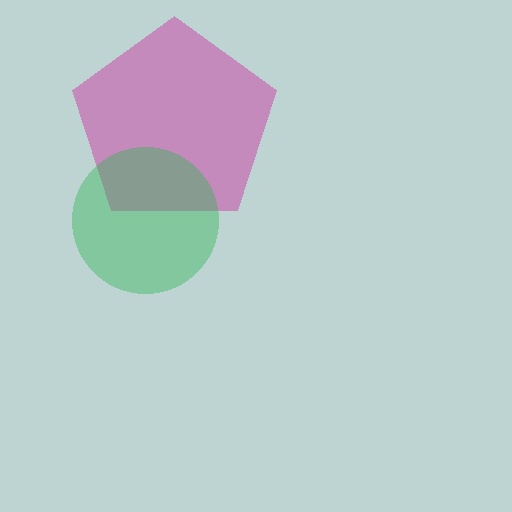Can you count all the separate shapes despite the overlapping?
Yes, there are 2 separate shapes.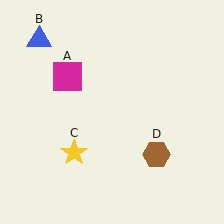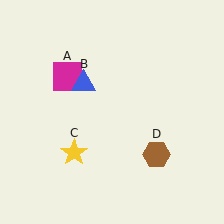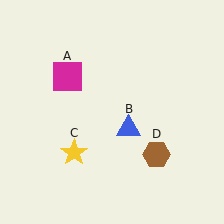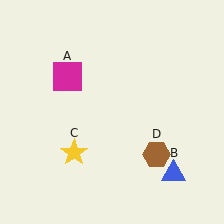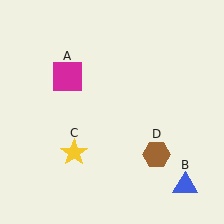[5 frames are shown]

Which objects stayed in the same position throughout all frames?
Magenta square (object A) and yellow star (object C) and brown hexagon (object D) remained stationary.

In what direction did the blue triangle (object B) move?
The blue triangle (object B) moved down and to the right.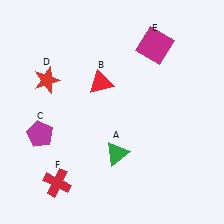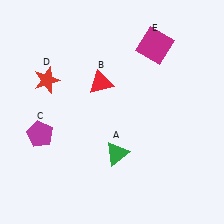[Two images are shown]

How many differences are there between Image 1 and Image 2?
There is 1 difference between the two images.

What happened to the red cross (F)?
The red cross (F) was removed in Image 2. It was in the bottom-left area of Image 1.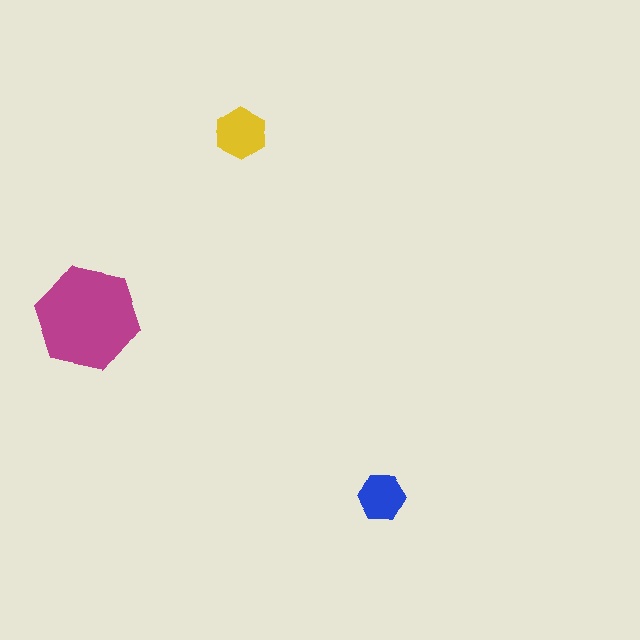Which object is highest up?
The yellow hexagon is topmost.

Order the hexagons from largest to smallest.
the magenta one, the yellow one, the blue one.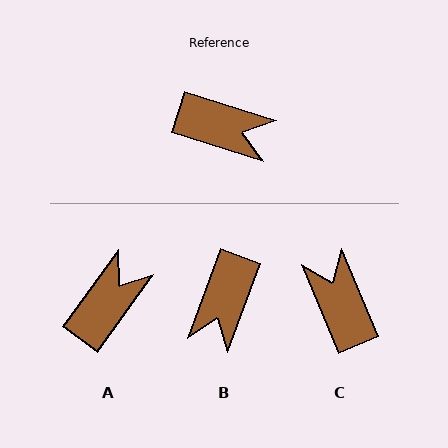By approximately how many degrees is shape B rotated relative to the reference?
Approximately 92 degrees clockwise.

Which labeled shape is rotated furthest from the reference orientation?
C, about 131 degrees away.